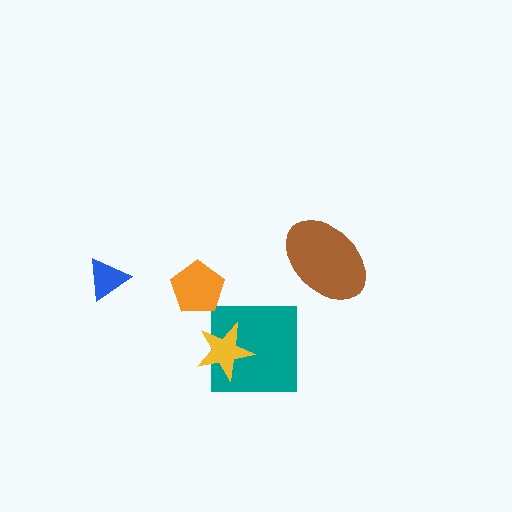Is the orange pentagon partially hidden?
No, no other shape covers it.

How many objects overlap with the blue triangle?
0 objects overlap with the blue triangle.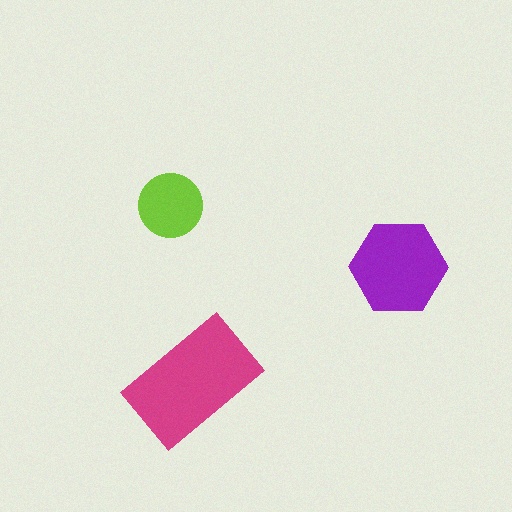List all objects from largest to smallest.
The magenta rectangle, the purple hexagon, the lime circle.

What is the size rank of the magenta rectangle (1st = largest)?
1st.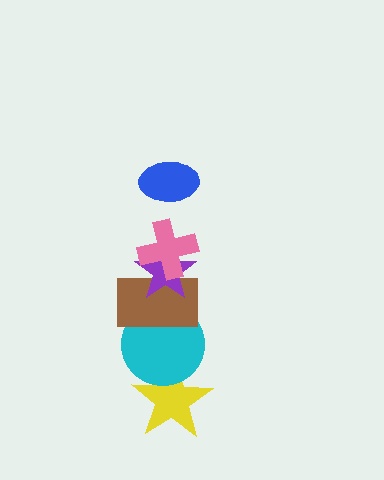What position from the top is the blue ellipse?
The blue ellipse is 1st from the top.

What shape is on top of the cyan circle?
The brown rectangle is on top of the cyan circle.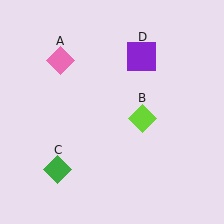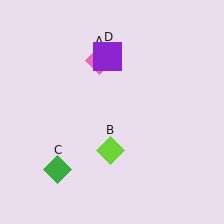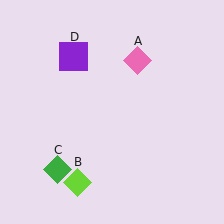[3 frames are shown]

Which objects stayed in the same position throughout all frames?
Green diamond (object C) remained stationary.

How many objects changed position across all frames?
3 objects changed position: pink diamond (object A), lime diamond (object B), purple square (object D).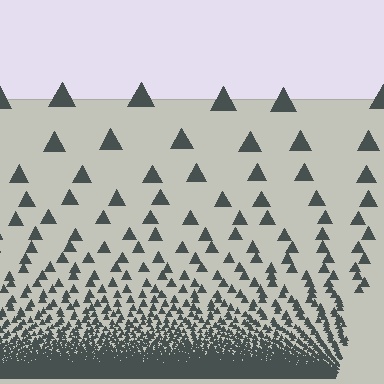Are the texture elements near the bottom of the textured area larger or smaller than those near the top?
Smaller. The gradient is inverted — elements near the bottom are smaller and denser.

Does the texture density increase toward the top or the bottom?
Density increases toward the bottom.